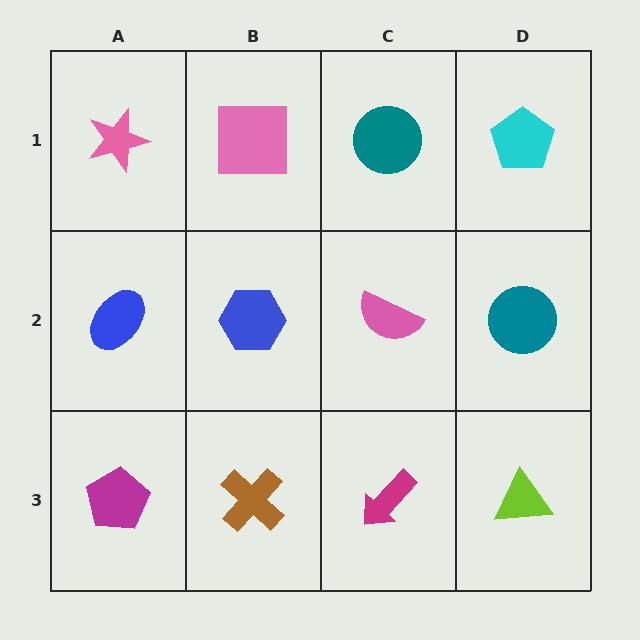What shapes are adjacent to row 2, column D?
A cyan pentagon (row 1, column D), a lime triangle (row 3, column D), a pink semicircle (row 2, column C).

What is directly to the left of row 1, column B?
A pink star.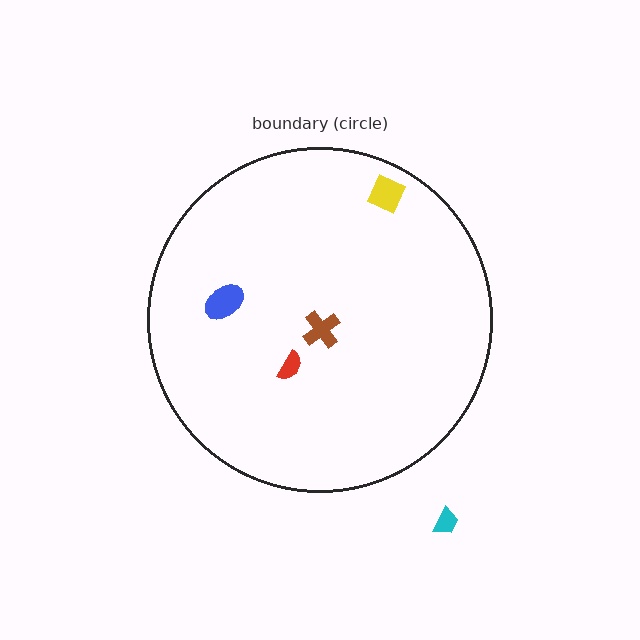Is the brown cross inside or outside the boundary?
Inside.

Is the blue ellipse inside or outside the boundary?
Inside.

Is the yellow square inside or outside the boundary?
Inside.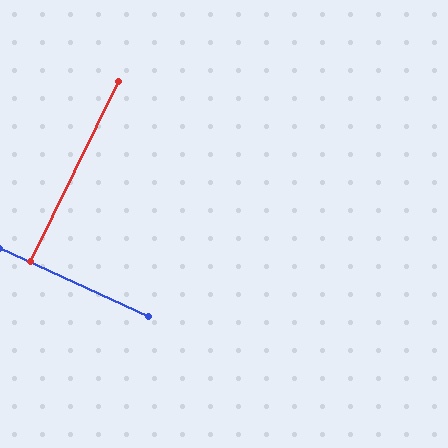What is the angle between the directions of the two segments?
Approximately 89 degrees.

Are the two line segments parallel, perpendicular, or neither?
Perpendicular — they meet at approximately 89°.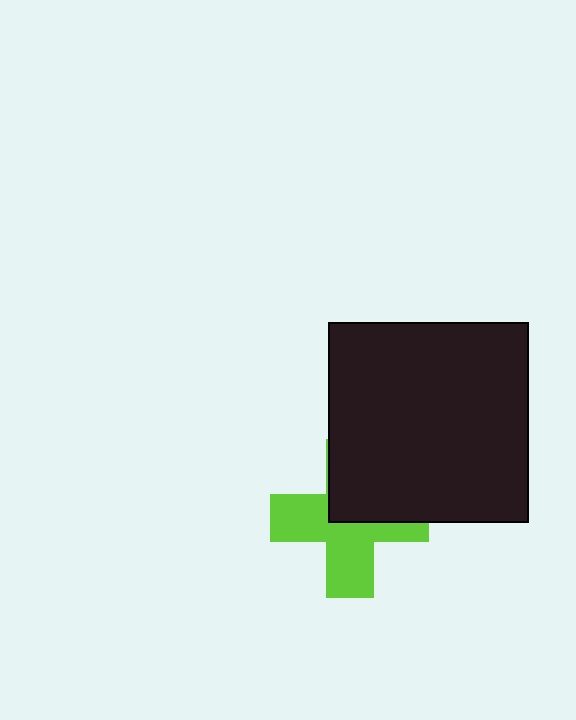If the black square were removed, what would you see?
You would see the complete lime cross.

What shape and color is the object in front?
The object in front is a black square.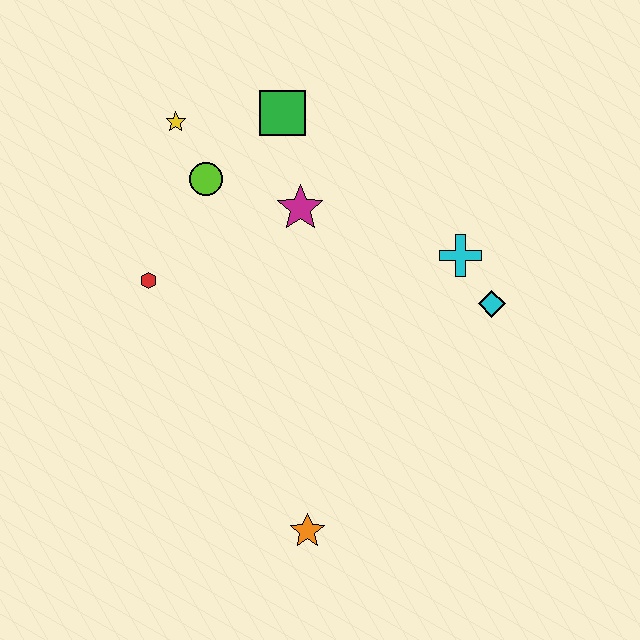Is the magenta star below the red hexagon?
No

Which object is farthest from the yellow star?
The orange star is farthest from the yellow star.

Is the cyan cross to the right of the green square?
Yes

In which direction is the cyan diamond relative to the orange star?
The cyan diamond is above the orange star.